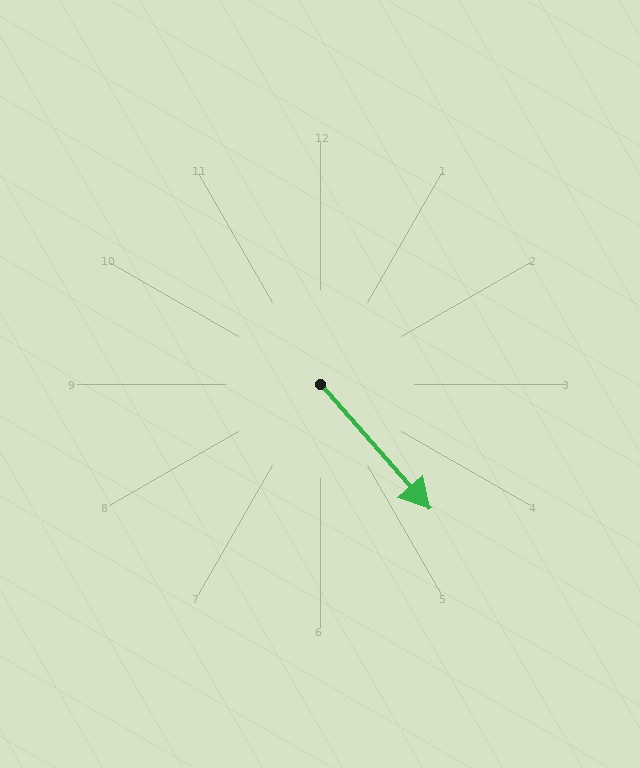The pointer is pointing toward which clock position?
Roughly 5 o'clock.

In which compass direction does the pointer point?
Southeast.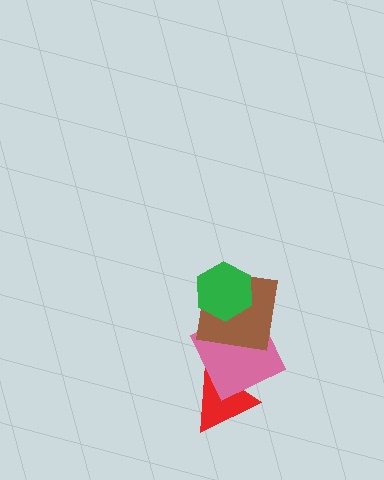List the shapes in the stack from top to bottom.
From top to bottom: the green hexagon, the brown square, the pink square, the red triangle.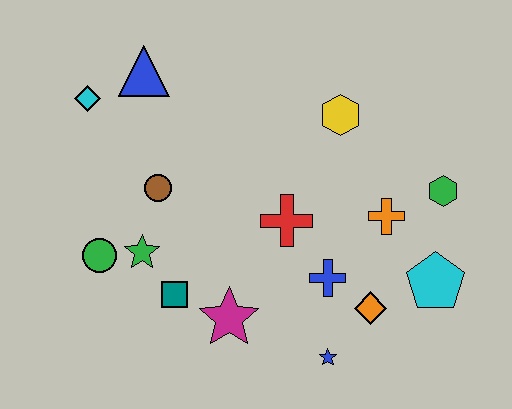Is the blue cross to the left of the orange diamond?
Yes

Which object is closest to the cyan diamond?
The blue triangle is closest to the cyan diamond.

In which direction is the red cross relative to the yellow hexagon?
The red cross is below the yellow hexagon.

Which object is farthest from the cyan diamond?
The cyan pentagon is farthest from the cyan diamond.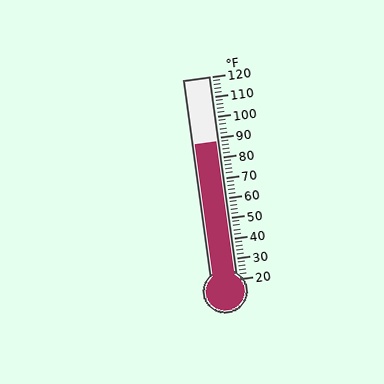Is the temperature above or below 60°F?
The temperature is above 60°F.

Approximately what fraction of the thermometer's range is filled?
The thermometer is filled to approximately 70% of its range.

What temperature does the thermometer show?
The thermometer shows approximately 88°F.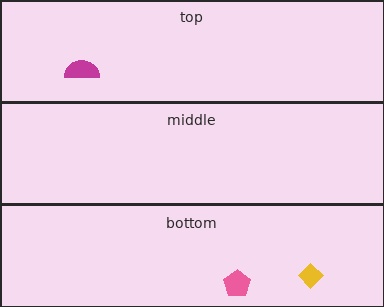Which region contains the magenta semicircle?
The top region.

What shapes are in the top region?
The magenta semicircle.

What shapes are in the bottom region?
The pink pentagon, the yellow diamond.